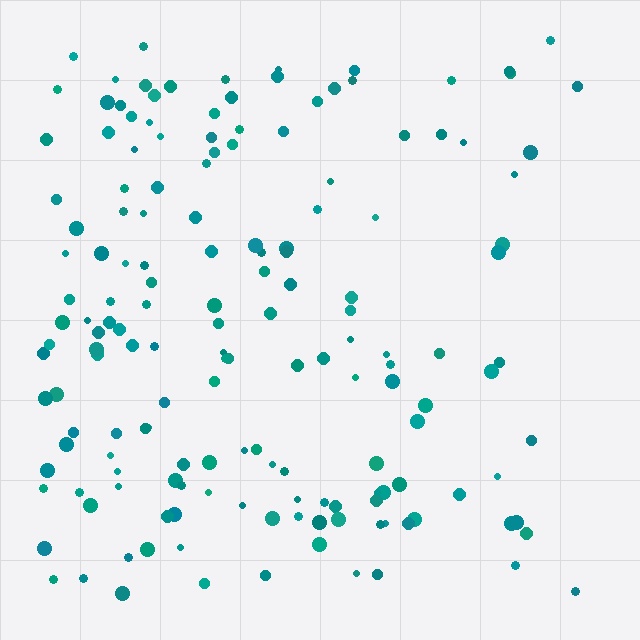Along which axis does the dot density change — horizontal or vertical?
Horizontal.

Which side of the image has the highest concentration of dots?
The left.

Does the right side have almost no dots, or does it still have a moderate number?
Still a moderate number, just noticeably fewer than the left.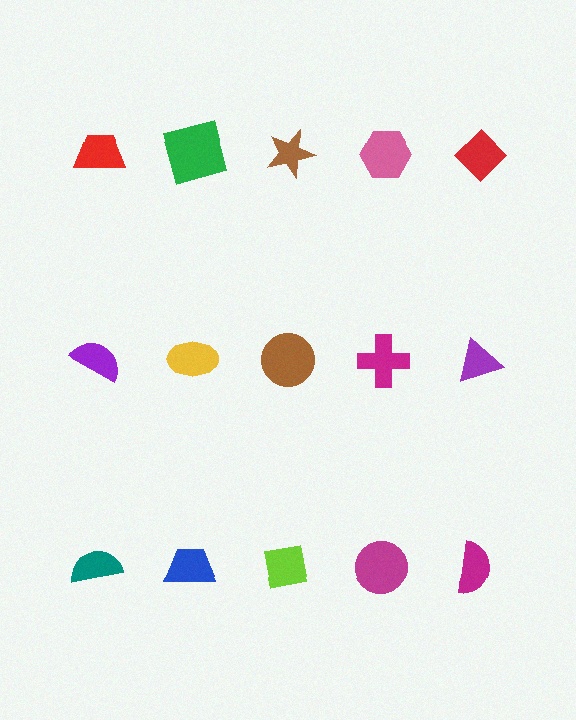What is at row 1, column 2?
A green square.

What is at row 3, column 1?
A teal semicircle.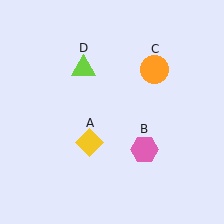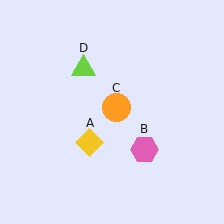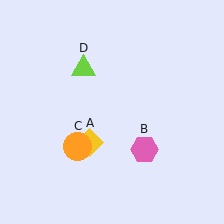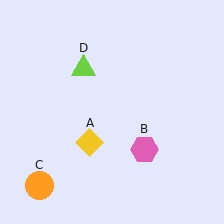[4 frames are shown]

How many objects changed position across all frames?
1 object changed position: orange circle (object C).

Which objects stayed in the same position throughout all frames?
Yellow diamond (object A) and pink hexagon (object B) and lime triangle (object D) remained stationary.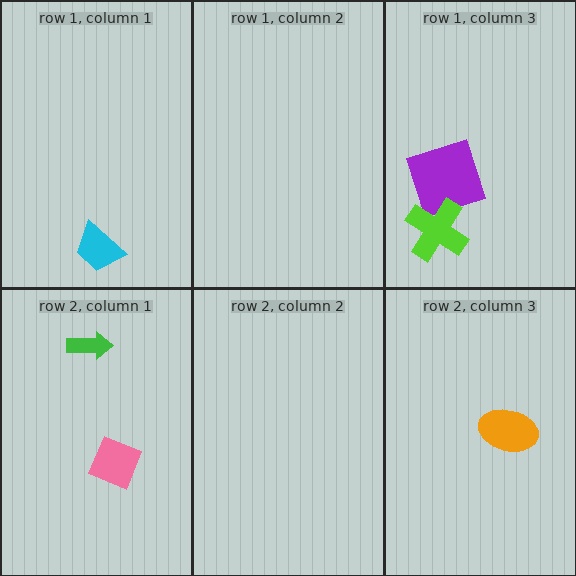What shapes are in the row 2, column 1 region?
The green arrow, the pink diamond.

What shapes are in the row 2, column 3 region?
The orange ellipse.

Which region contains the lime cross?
The row 1, column 3 region.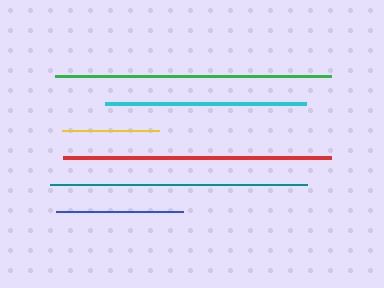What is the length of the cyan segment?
The cyan segment is approximately 200 pixels long.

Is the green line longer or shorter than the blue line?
The green line is longer than the blue line.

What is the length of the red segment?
The red segment is approximately 268 pixels long.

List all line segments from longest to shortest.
From longest to shortest: green, red, teal, cyan, blue, yellow.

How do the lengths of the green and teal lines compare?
The green and teal lines are approximately the same length.